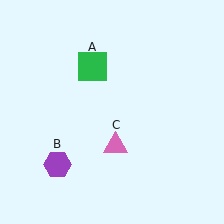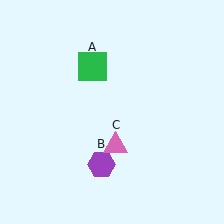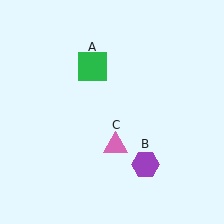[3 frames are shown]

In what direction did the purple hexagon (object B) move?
The purple hexagon (object B) moved right.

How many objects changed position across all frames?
1 object changed position: purple hexagon (object B).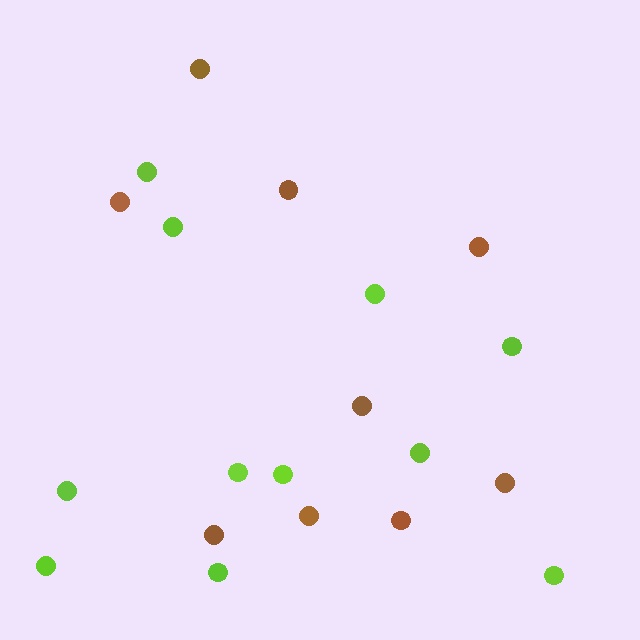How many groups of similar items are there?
There are 2 groups: one group of brown circles (9) and one group of lime circles (11).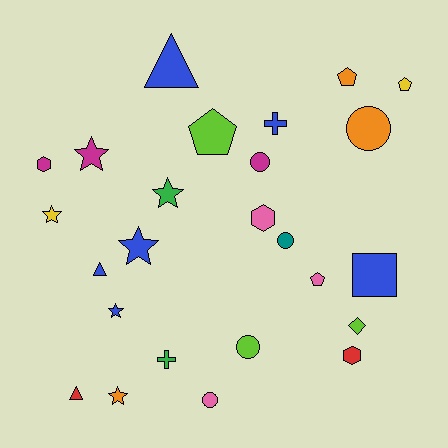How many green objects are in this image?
There are 2 green objects.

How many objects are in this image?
There are 25 objects.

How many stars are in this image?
There are 6 stars.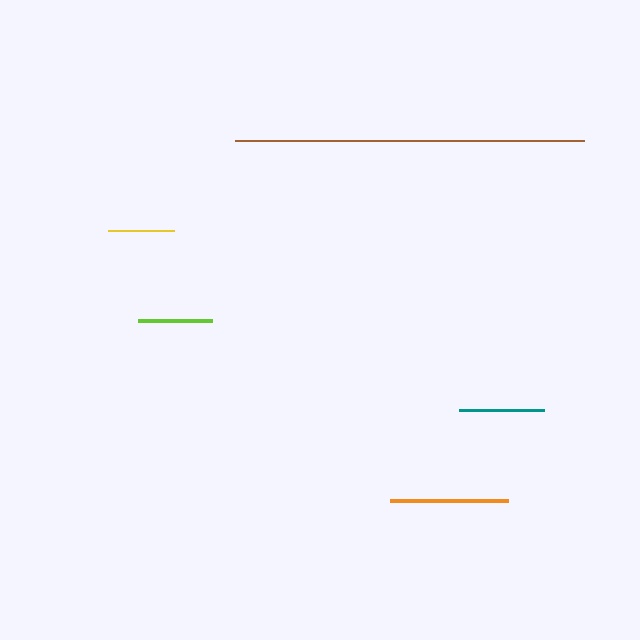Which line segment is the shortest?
The yellow line is the shortest at approximately 67 pixels.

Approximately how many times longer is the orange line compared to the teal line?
The orange line is approximately 1.4 times the length of the teal line.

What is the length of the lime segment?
The lime segment is approximately 74 pixels long.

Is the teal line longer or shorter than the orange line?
The orange line is longer than the teal line.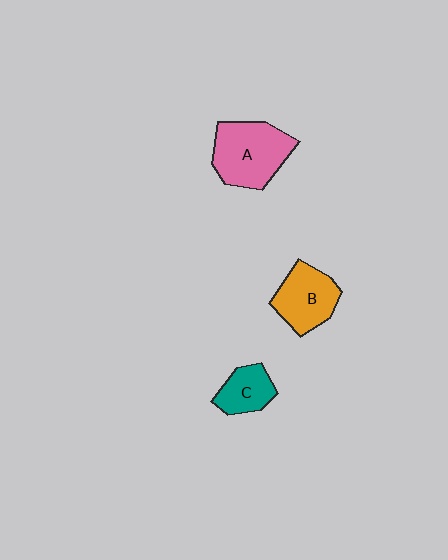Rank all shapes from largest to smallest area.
From largest to smallest: A (pink), B (orange), C (teal).